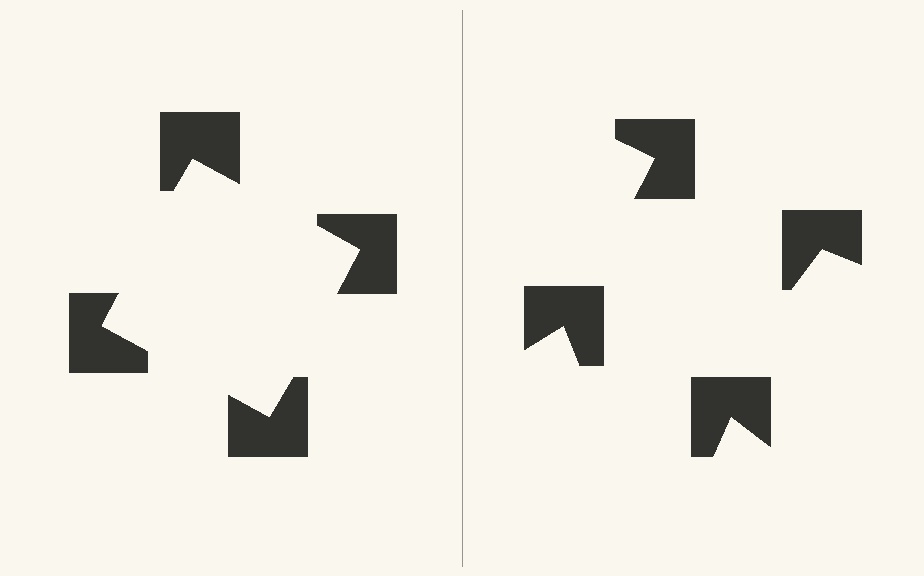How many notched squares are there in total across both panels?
8 — 4 on each side.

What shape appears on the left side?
An illusory square.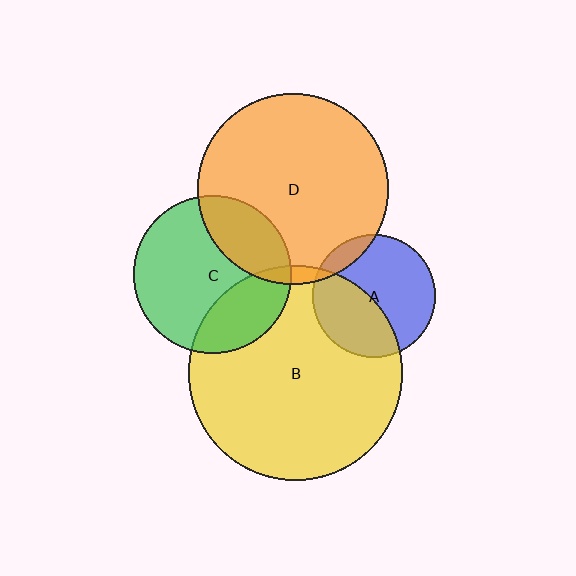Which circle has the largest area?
Circle B (yellow).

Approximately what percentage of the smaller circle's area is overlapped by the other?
Approximately 5%.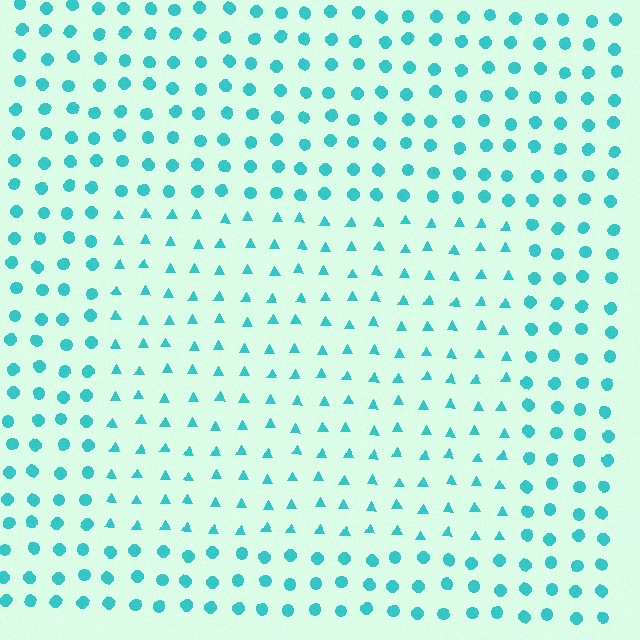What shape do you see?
I see a rectangle.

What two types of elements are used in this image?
The image uses triangles inside the rectangle region and circles outside it.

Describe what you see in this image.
The image is filled with small cyan elements arranged in a uniform grid. A rectangle-shaped region contains triangles, while the surrounding area contains circles. The boundary is defined purely by the change in element shape.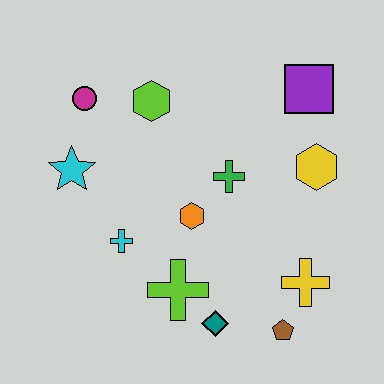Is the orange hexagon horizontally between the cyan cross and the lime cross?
No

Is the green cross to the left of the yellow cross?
Yes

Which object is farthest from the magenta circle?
The brown pentagon is farthest from the magenta circle.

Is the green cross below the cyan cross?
No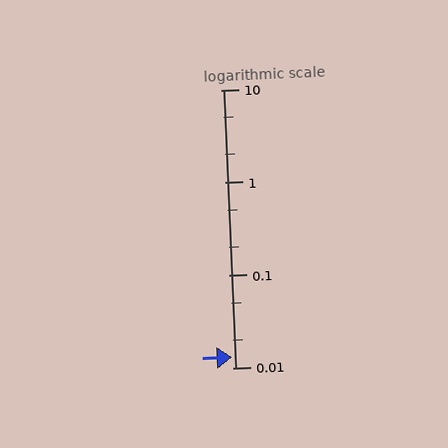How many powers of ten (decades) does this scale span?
The scale spans 3 decades, from 0.01 to 10.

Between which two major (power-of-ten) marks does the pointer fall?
The pointer is between 0.01 and 0.1.